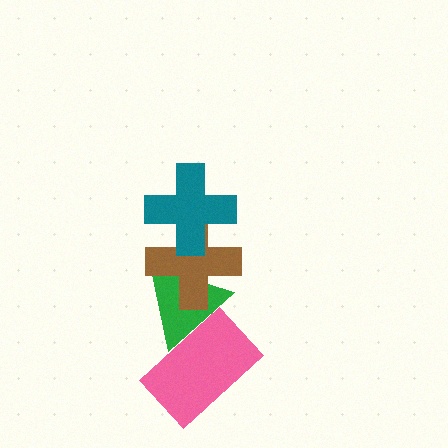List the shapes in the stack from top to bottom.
From top to bottom: the teal cross, the brown cross, the green triangle, the pink rectangle.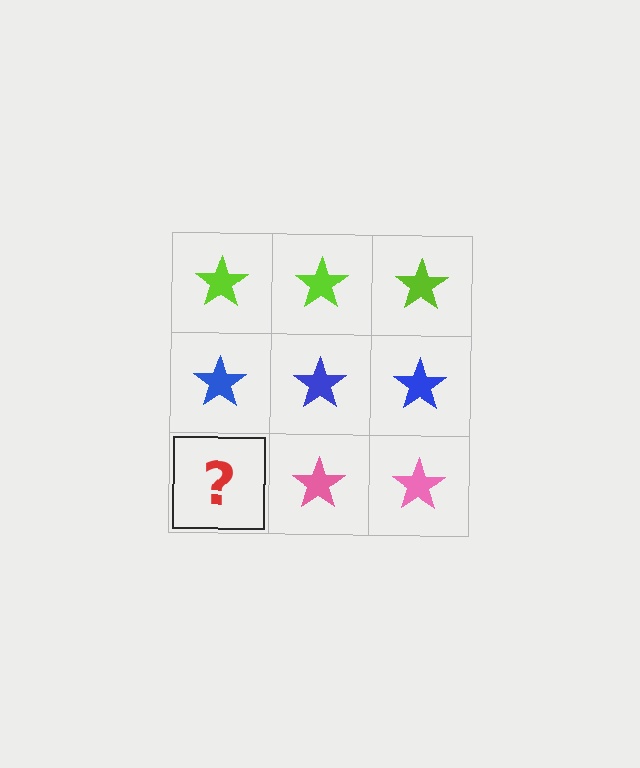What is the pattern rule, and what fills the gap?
The rule is that each row has a consistent color. The gap should be filled with a pink star.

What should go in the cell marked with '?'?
The missing cell should contain a pink star.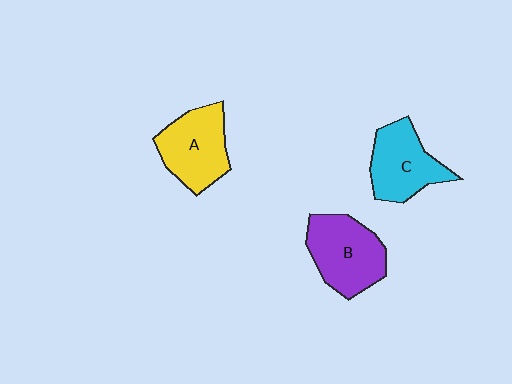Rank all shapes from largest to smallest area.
From largest to smallest: B (purple), A (yellow), C (cyan).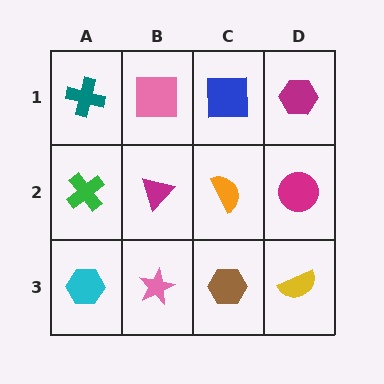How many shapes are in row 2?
4 shapes.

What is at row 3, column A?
A cyan hexagon.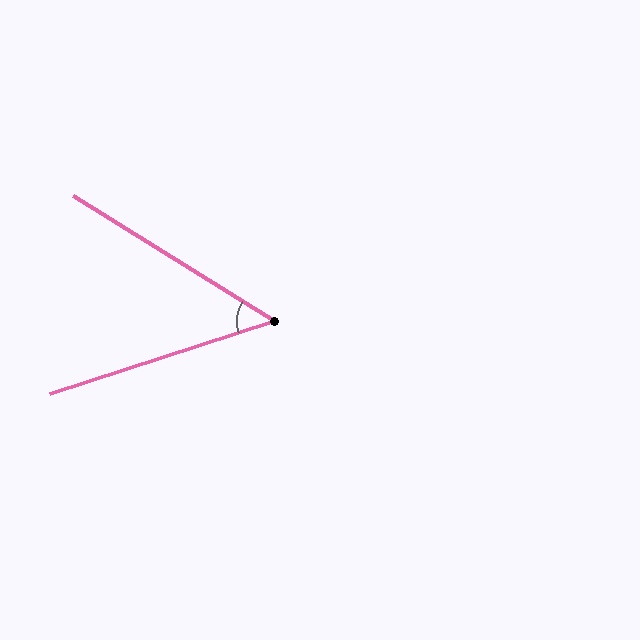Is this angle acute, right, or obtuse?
It is acute.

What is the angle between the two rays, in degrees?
Approximately 50 degrees.